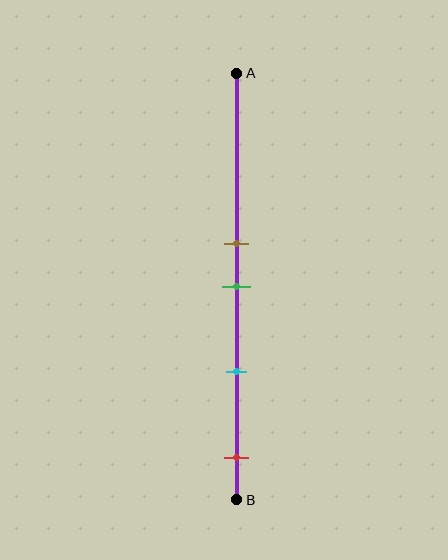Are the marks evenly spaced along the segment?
No, the marks are not evenly spaced.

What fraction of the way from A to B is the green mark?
The green mark is approximately 50% (0.5) of the way from A to B.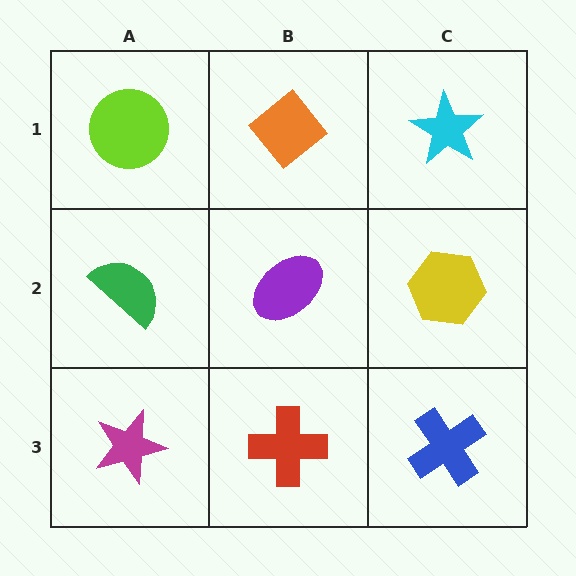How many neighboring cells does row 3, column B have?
3.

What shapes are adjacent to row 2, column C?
A cyan star (row 1, column C), a blue cross (row 3, column C), a purple ellipse (row 2, column B).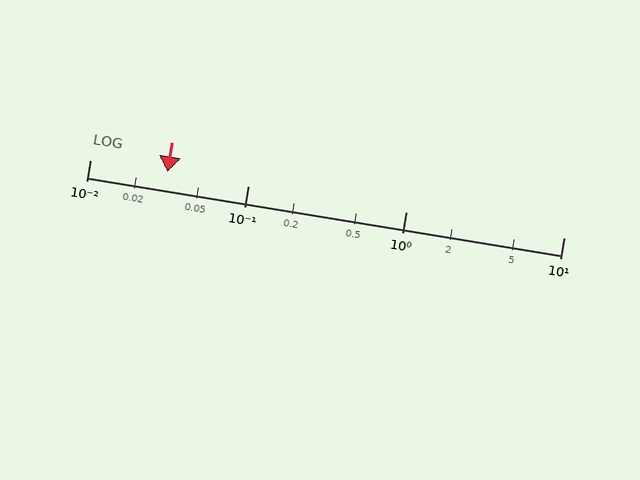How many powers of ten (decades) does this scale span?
The scale spans 3 decades, from 0.01 to 10.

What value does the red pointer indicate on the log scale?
The pointer indicates approximately 0.031.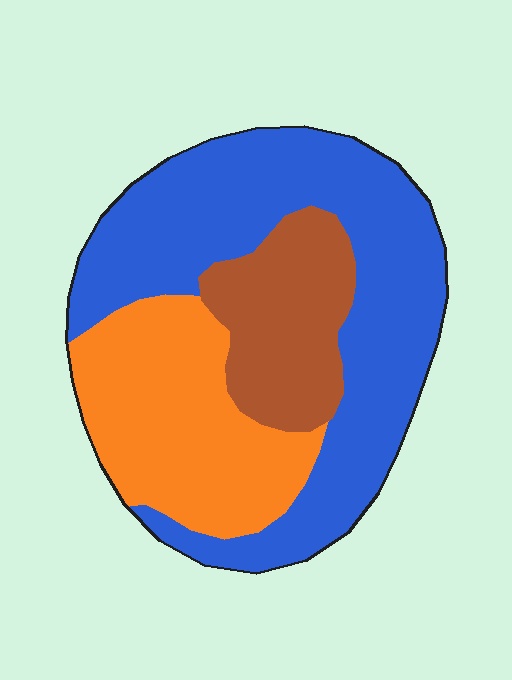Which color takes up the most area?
Blue, at roughly 50%.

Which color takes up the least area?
Brown, at roughly 20%.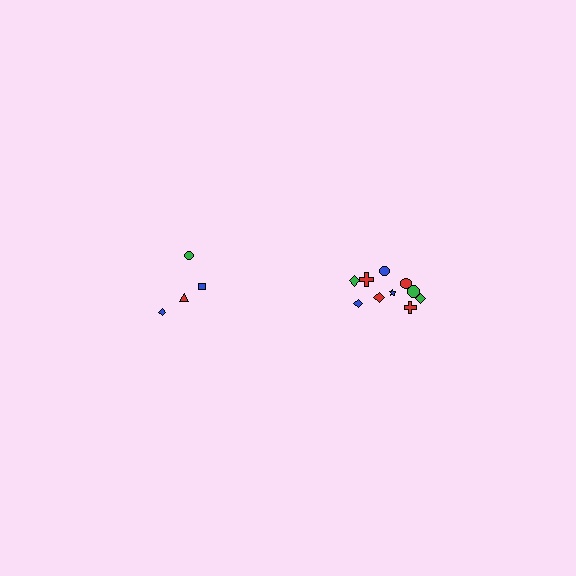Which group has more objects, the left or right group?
The right group.